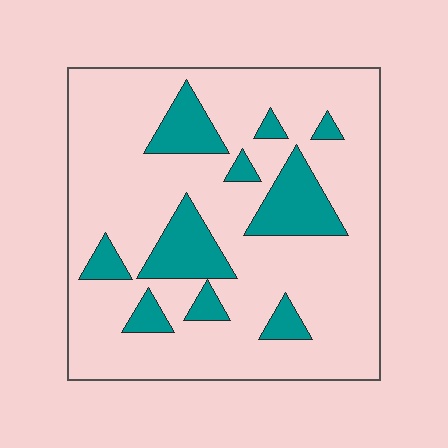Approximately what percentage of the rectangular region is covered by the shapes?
Approximately 20%.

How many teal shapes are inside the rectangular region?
10.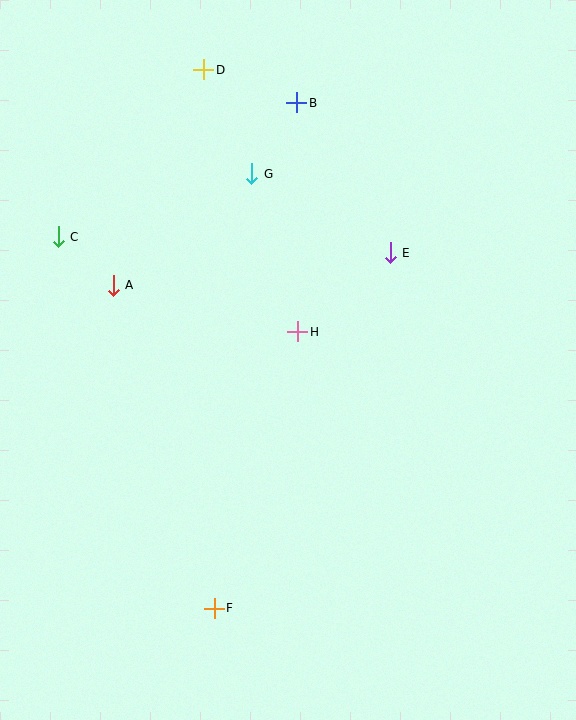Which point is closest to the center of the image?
Point H at (298, 332) is closest to the center.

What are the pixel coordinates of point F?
Point F is at (214, 608).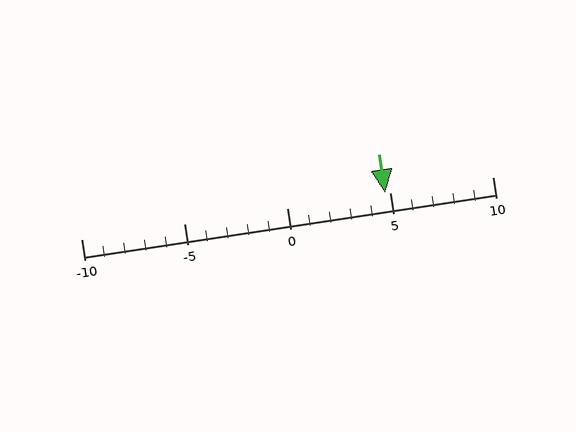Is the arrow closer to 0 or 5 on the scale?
The arrow is closer to 5.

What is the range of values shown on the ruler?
The ruler shows values from -10 to 10.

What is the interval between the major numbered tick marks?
The major tick marks are spaced 5 units apart.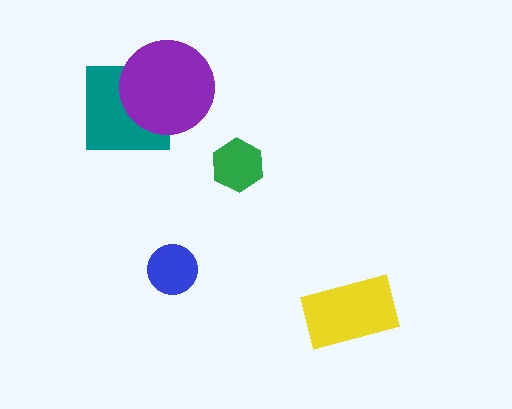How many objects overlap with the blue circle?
0 objects overlap with the blue circle.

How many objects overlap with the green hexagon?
0 objects overlap with the green hexagon.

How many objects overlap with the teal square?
1 object overlaps with the teal square.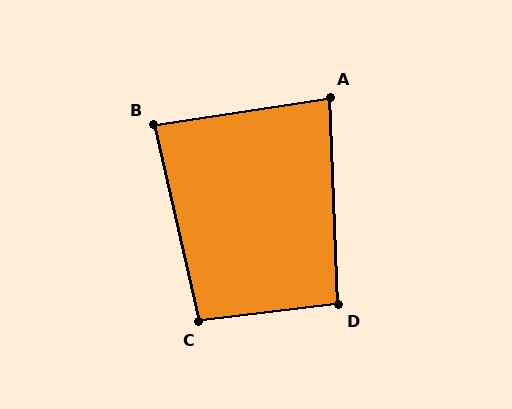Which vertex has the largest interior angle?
C, at approximately 96 degrees.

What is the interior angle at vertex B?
Approximately 86 degrees (approximately right).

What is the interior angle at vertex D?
Approximately 94 degrees (approximately right).